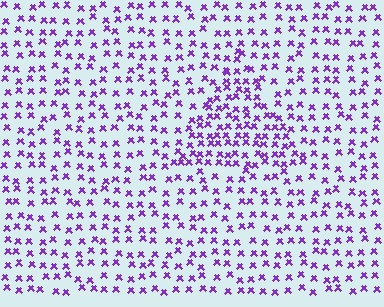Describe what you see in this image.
The image contains small purple elements arranged at two different densities. A triangle-shaped region is visible where the elements are more densely packed than the surrounding area.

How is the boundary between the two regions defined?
The boundary is defined by a change in element density (approximately 1.7x ratio). All elements are the same color, size, and shape.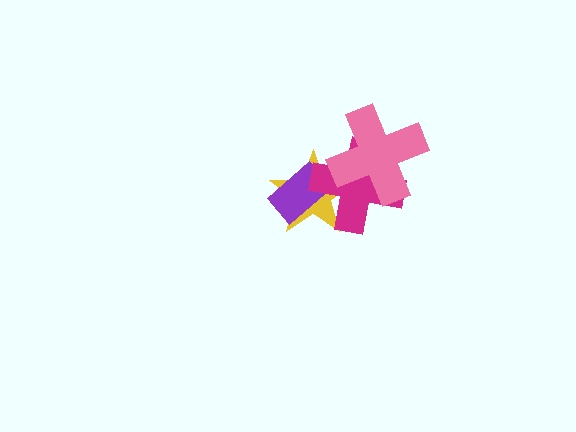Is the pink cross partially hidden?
No, no other shape covers it.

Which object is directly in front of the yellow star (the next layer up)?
The purple rectangle is directly in front of the yellow star.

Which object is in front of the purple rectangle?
The magenta cross is in front of the purple rectangle.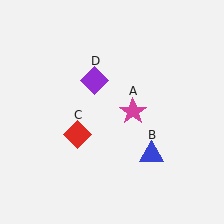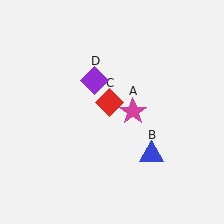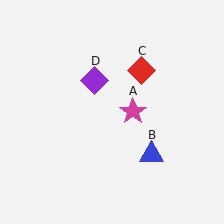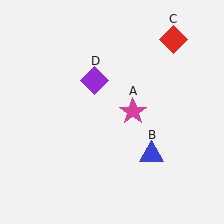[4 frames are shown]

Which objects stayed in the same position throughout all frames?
Magenta star (object A) and blue triangle (object B) and purple diamond (object D) remained stationary.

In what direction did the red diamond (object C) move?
The red diamond (object C) moved up and to the right.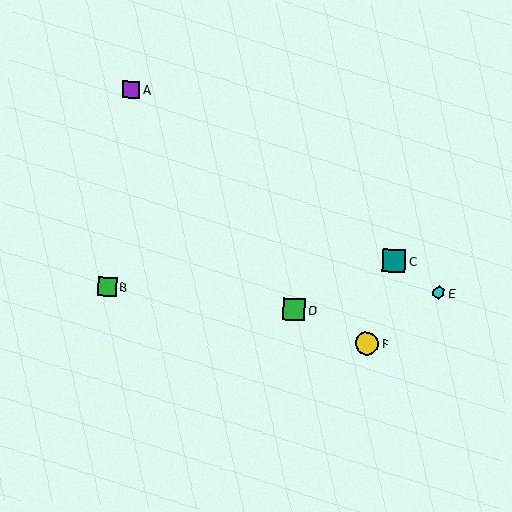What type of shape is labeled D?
Shape D is a green square.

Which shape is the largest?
The yellow circle (labeled F) is the largest.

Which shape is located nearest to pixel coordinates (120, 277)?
The green square (labeled B) at (107, 286) is nearest to that location.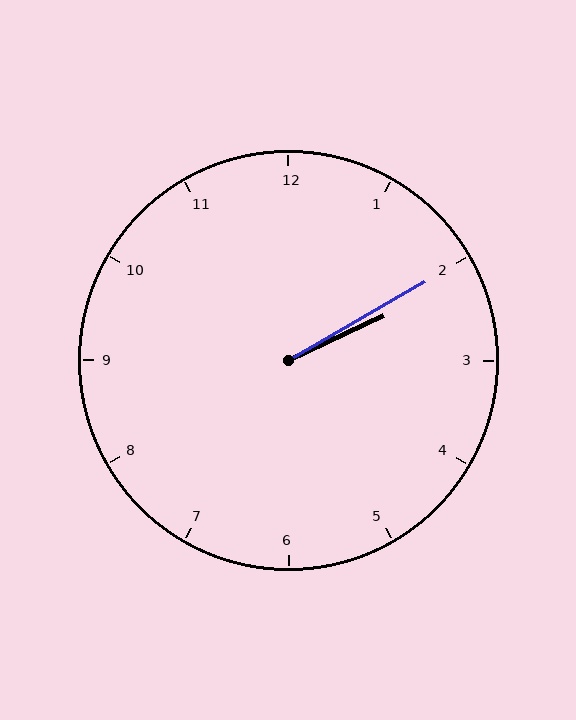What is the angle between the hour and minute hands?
Approximately 5 degrees.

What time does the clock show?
2:10.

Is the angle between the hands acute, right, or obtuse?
It is acute.